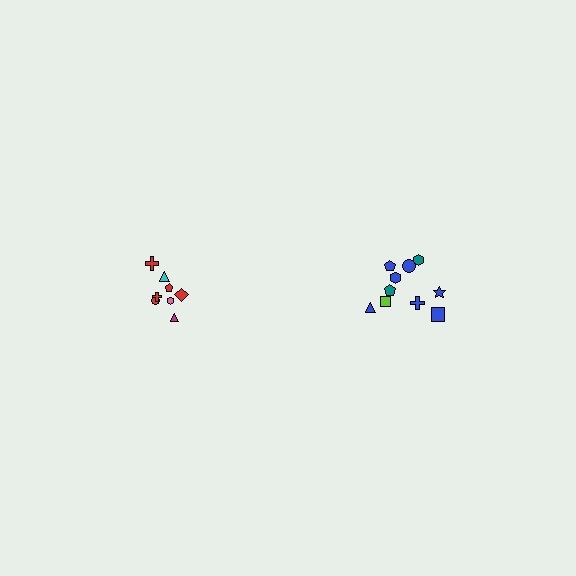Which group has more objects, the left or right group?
The right group.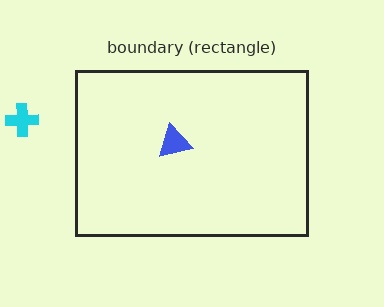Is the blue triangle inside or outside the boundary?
Inside.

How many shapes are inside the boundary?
1 inside, 1 outside.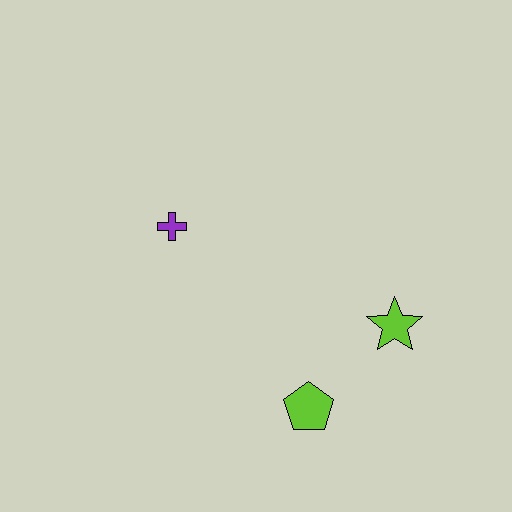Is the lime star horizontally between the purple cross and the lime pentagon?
No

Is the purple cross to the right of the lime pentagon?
No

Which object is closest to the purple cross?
The lime pentagon is closest to the purple cross.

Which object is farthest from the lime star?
The purple cross is farthest from the lime star.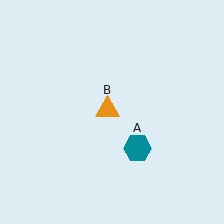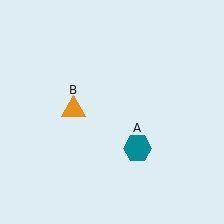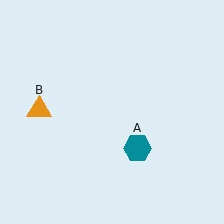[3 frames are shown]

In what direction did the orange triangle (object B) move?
The orange triangle (object B) moved left.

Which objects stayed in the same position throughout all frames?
Teal hexagon (object A) remained stationary.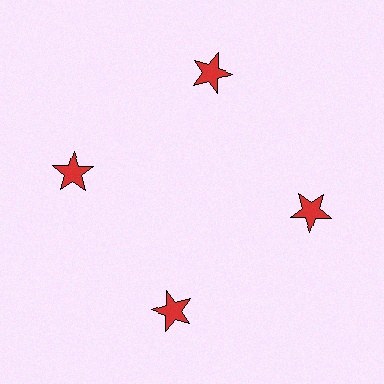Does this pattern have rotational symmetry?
Yes, this pattern has 4-fold rotational symmetry. It looks the same after rotating 90 degrees around the center.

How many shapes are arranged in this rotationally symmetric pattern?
There are 4 shapes, arranged in 4 groups of 1.